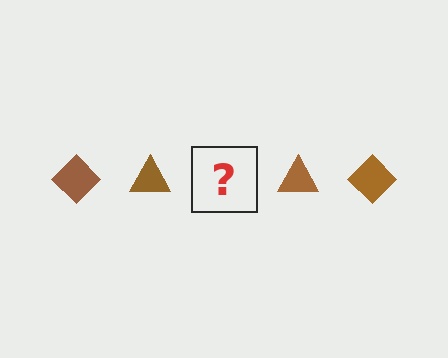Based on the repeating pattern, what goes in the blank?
The blank should be a brown diamond.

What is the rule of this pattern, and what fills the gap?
The rule is that the pattern cycles through diamond, triangle shapes in brown. The gap should be filled with a brown diamond.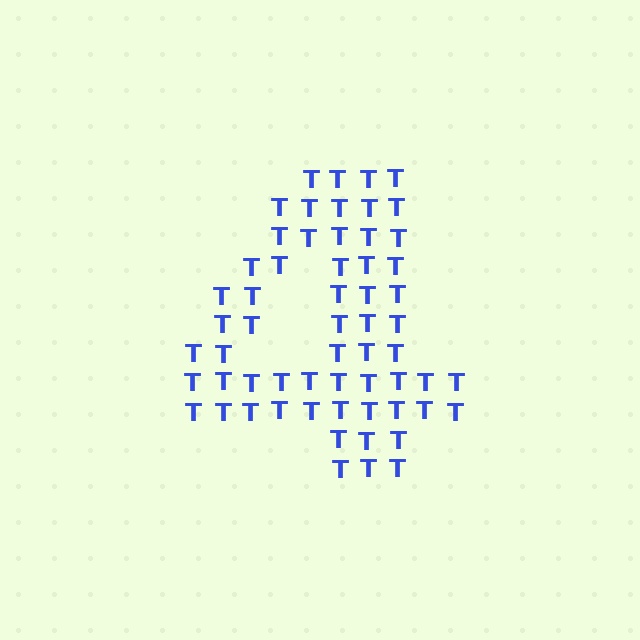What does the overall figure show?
The overall figure shows the digit 4.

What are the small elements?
The small elements are letter T's.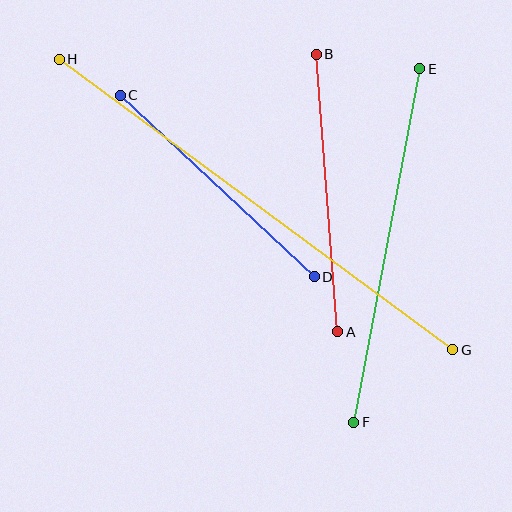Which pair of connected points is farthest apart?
Points G and H are farthest apart.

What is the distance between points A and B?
The distance is approximately 279 pixels.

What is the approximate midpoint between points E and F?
The midpoint is at approximately (387, 245) pixels.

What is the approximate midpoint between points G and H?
The midpoint is at approximately (256, 204) pixels.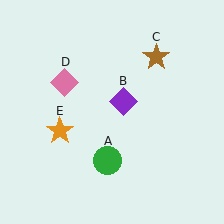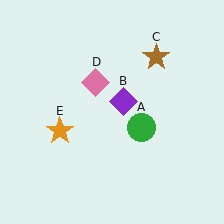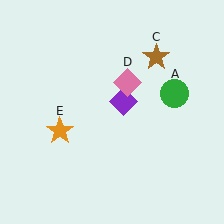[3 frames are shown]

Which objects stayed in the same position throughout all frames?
Purple diamond (object B) and brown star (object C) and orange star (object E) remained stationary.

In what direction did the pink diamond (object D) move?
The pink diamond (object D) moved right.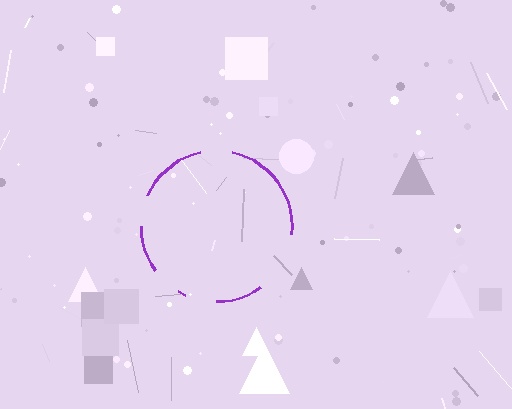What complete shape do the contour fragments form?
The contour fragments form a circle.